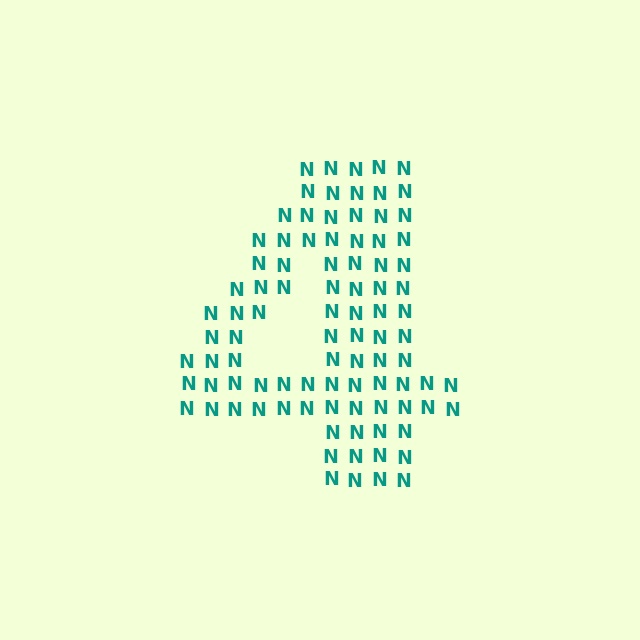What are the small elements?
The small elements are letter N's.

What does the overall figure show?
The overall figure shows the digit 4.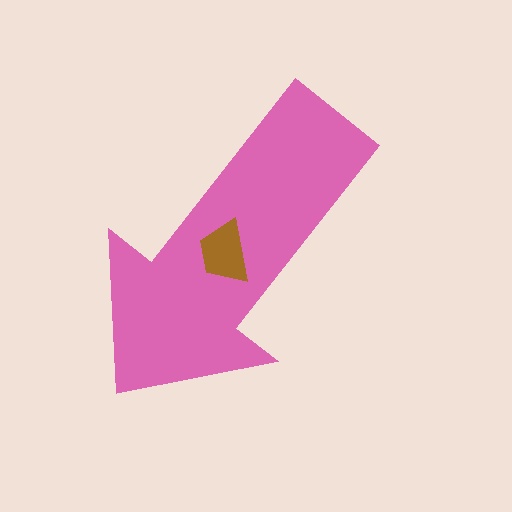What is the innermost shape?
The brown trapezoid.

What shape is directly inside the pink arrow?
The brown trapezoid.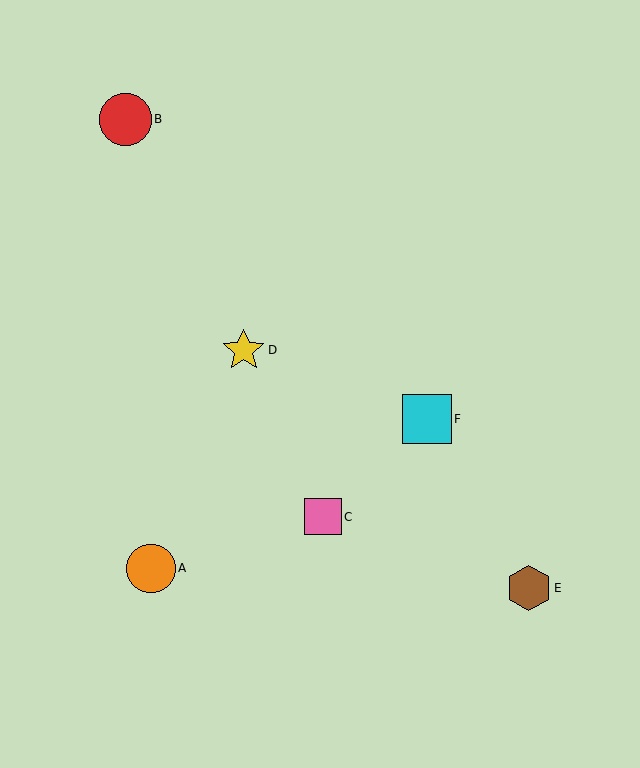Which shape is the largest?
The red circle (labeled B) is the largest.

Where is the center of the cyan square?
The center of the cyan square is at (427, 419).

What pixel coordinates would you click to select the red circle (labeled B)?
Click at (126, 119) to select the red circle B.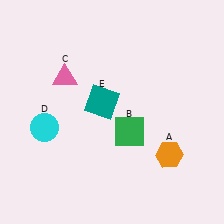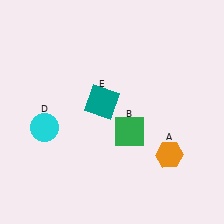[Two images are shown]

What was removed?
The pink triangle (C) was removed in Image 2.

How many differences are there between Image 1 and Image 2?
There is 1 difference between the two images.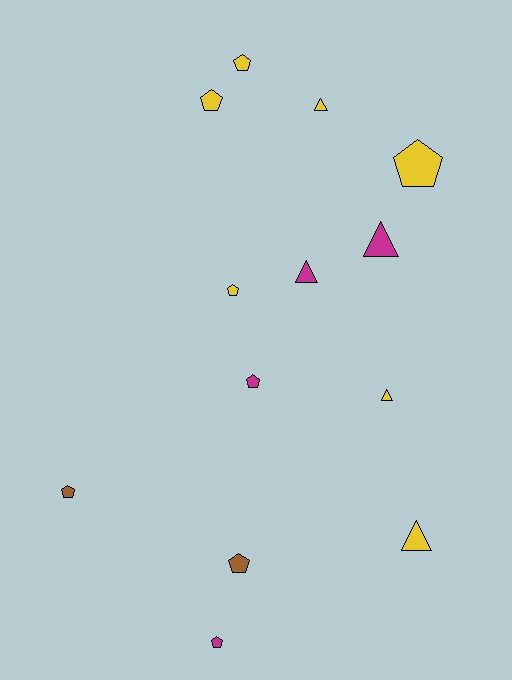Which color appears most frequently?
Yellow, with 7 objects.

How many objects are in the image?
There are 13 objects.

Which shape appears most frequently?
Pentagon, with 8 objects.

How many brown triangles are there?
There are no brown triangles.